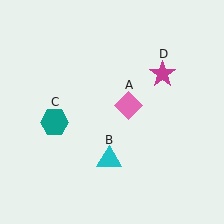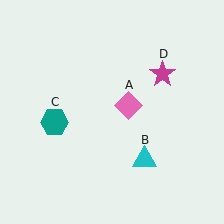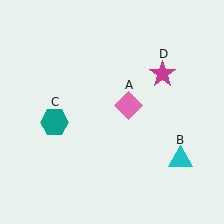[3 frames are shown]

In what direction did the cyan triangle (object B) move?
The cyan triangle (object B) moved right.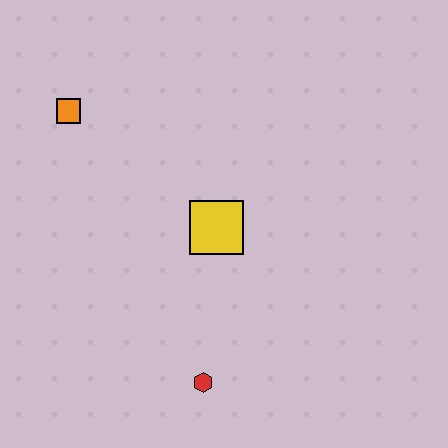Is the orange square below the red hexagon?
No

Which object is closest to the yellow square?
The red hexagon is closest to the yellow square.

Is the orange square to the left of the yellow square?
Yes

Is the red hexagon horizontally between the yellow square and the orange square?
Yes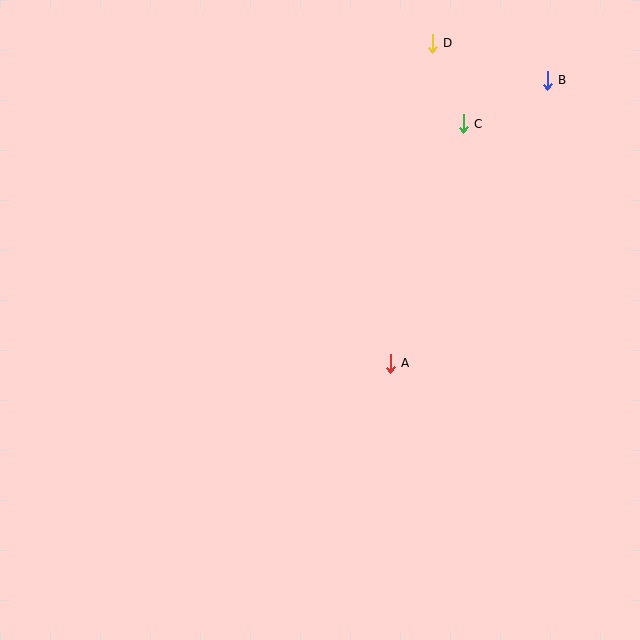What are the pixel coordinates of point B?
Point B is at (547, 80).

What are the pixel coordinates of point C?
Point C is at (463, 124).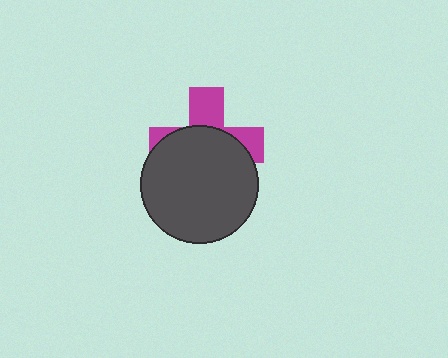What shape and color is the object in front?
The object in front is a dark gray circle.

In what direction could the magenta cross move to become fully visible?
The magenta cross could move up. That would shift it out from behind the dark gray circle entirely.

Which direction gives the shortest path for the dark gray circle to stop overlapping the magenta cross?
Moving down gives the shortest separation.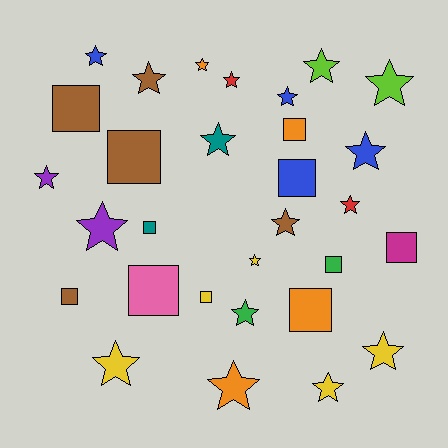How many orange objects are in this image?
There are 4 orange objects.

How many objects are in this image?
There are 30 objects.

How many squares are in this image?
There are 11 squares.